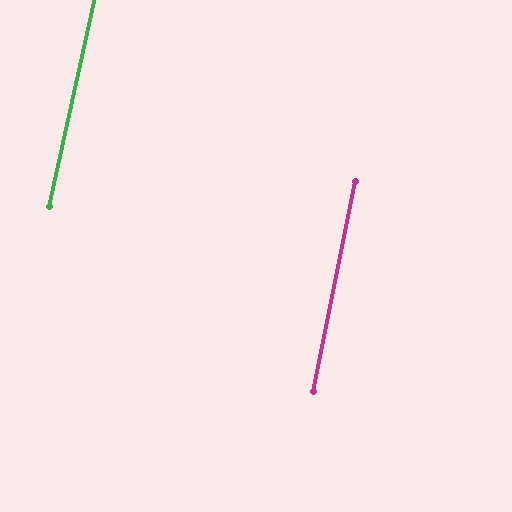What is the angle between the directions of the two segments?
Approximately 1 degree.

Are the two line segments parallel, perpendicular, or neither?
Parallel — their directions differ by only 1.1°.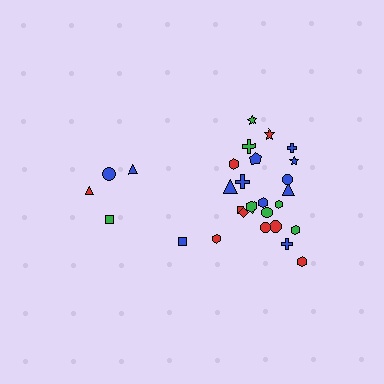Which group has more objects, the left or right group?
The right group.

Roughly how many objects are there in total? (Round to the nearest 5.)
Roughly 30 objects in total.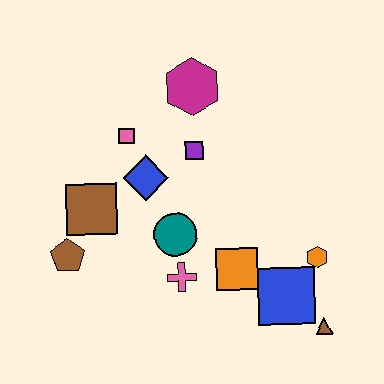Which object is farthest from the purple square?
The brown triangle is farthest from the purple square.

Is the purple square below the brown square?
No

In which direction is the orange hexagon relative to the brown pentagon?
The orange hexagon is to the right of the brown pentagon.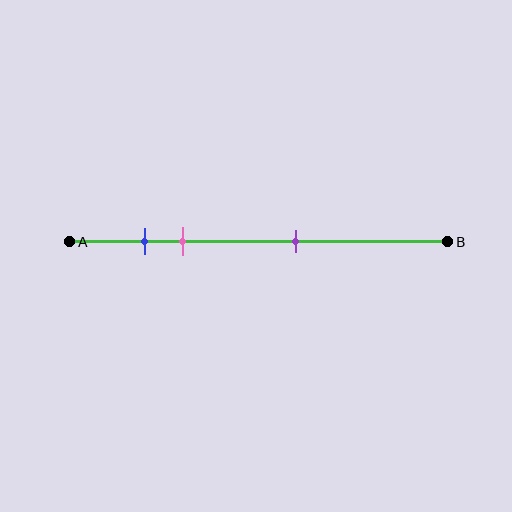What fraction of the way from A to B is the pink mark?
The pink mark is approximately 30% (0.3) of the way from A to B.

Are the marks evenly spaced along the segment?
No, the marks are not evenly spaced.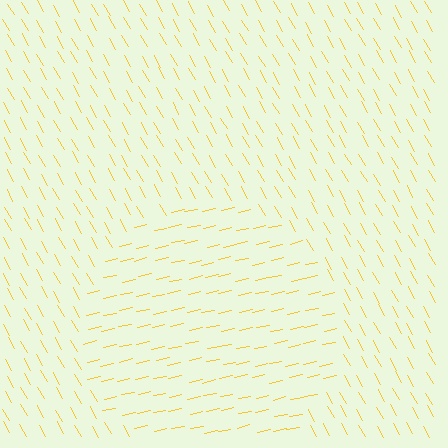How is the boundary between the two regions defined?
The boundary is defined purely by a change in line orientation (approximately 72 degrees difference). All lines are the same color and thickness.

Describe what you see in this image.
The image is filled with small yellow line segments. A circle region in the image has lines oriented differently from the surrounding lines, creating a visible texture boundary.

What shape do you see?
I see a circle.